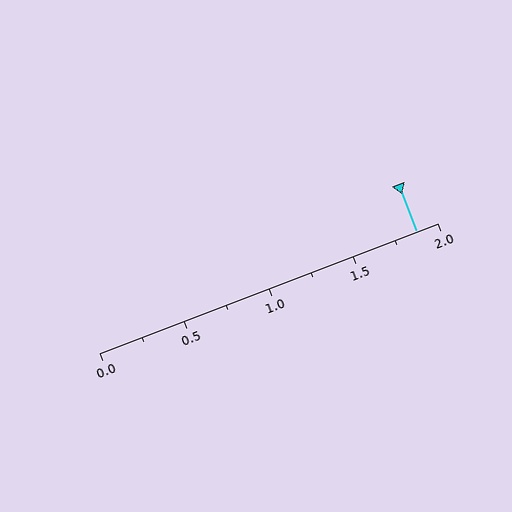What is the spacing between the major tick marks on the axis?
The major ticks are spaced 0.5 apart.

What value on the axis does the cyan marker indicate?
The marker indicates approximately 1.88.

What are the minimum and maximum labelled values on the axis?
The axis runs from 0.0 to 2.0.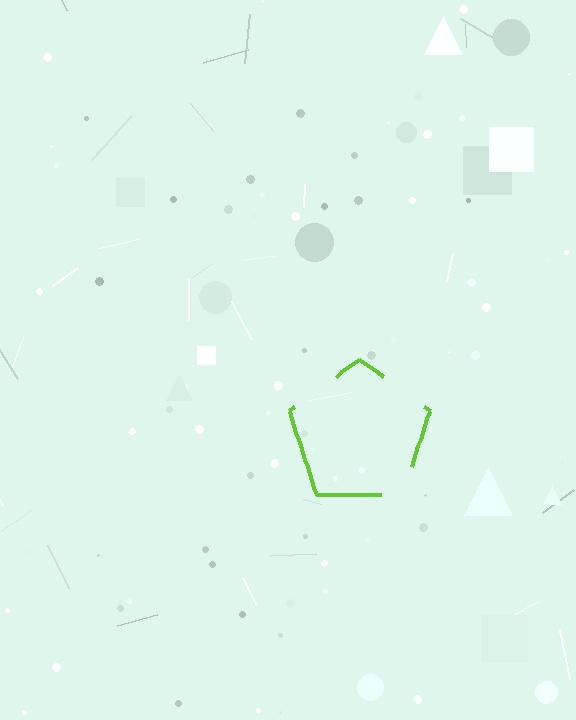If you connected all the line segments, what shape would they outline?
They would outline a pentagon.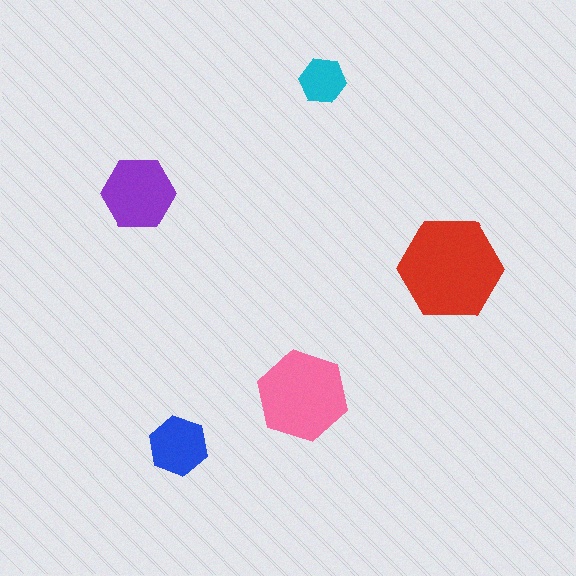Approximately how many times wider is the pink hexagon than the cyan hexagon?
About 2 times wider.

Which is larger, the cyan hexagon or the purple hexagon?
The purple one.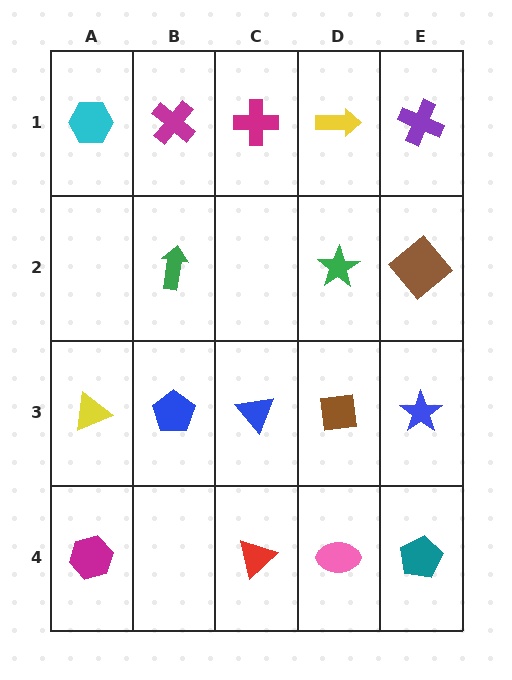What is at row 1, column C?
A magenta cross.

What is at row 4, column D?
A pink ellipse.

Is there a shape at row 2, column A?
No, that cell is empty.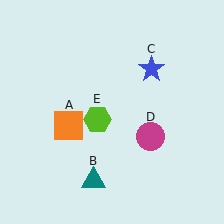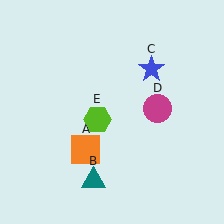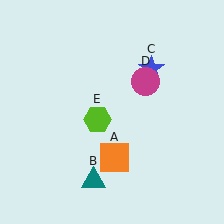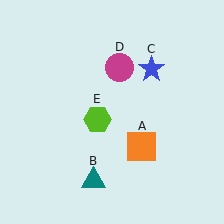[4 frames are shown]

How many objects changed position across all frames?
2 objects changed position: orange square (object A), magenta circle (object D).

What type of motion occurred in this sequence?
The orange square (object A), magenta circle (object D) rotated counterclockwise around the center of the scene.